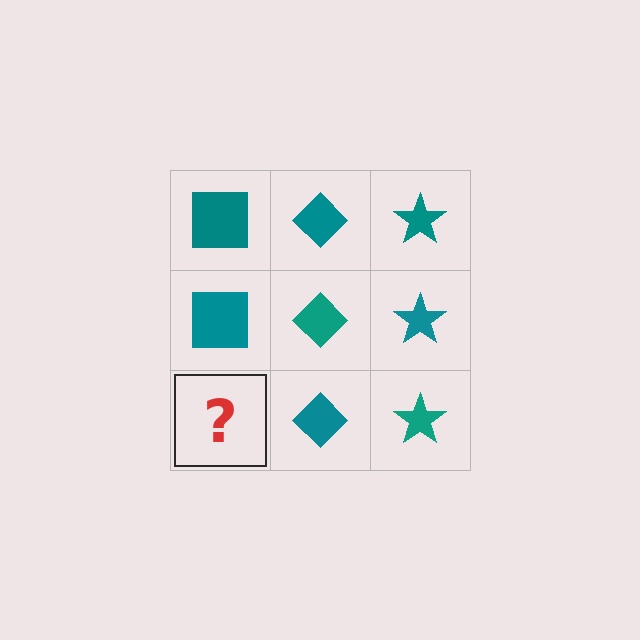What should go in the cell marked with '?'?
The missing cell should contain a teal square.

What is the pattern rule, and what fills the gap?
The rule is that each column has a consistent shape. The gap should be filled with a teal square.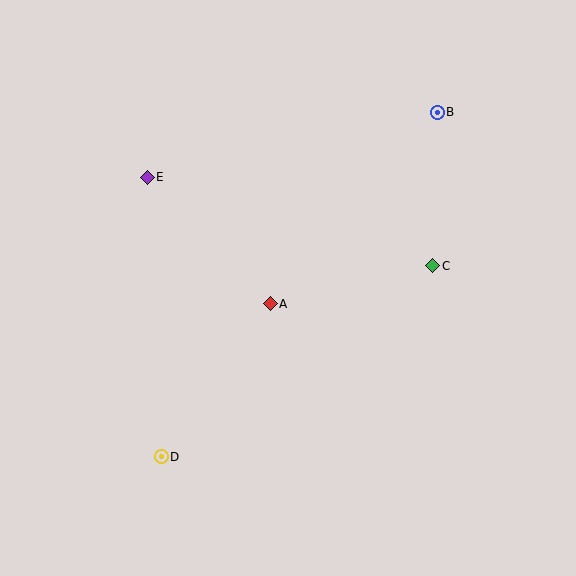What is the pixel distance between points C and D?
The distance between C and D is 332 pixels.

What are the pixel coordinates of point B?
Point B is at (437, 112).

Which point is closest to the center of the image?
Point A at (270, 304) is closest to the center.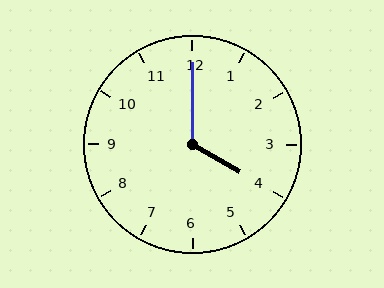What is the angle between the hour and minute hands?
Approximately 120 degrees.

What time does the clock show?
4:00.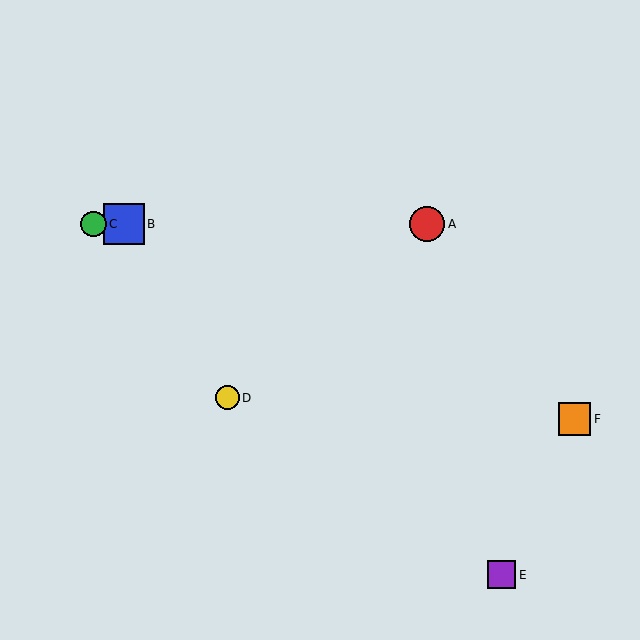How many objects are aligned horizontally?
3 objects (A, B, C) are aligned horizontally.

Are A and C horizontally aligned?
Yes, both are at y≈224.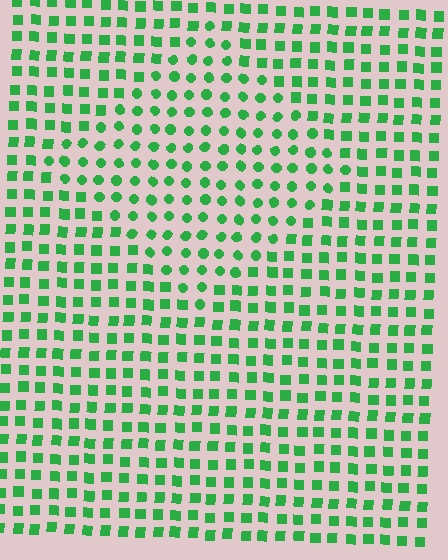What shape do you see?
I see a diamond.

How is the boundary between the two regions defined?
The boundary is defined by a change in element shape: circles inside vs. squares outside. All elements share the same color and spacing.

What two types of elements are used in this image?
The image uses circles inside the diamond region and squares outside it.